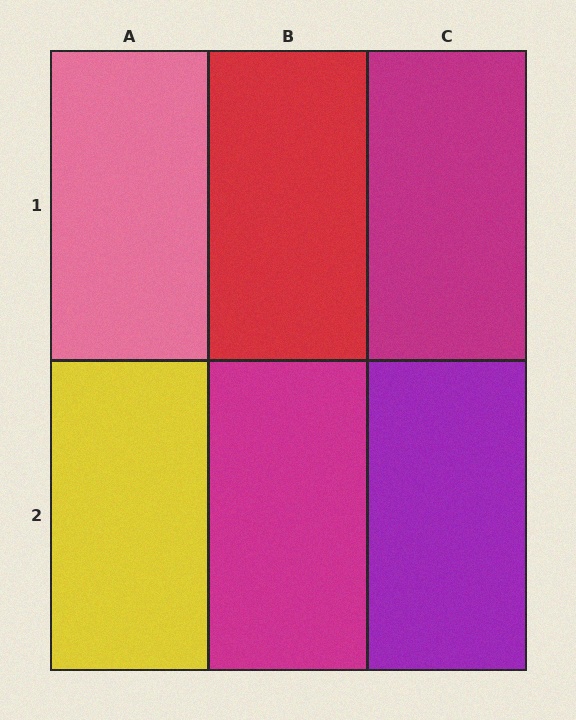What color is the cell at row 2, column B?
Magenta.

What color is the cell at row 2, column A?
Yellow.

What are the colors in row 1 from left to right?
Pink, red, magenta.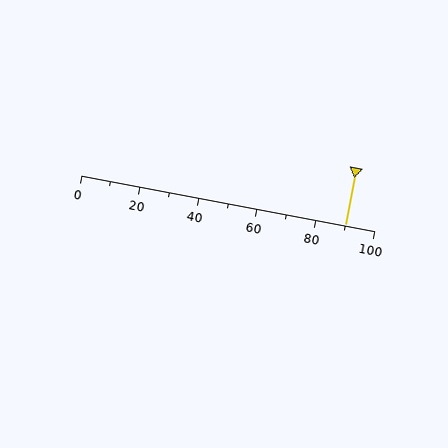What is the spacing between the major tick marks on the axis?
The major ticks are spaced 20 apart.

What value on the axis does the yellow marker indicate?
The marker indicates approximately 90.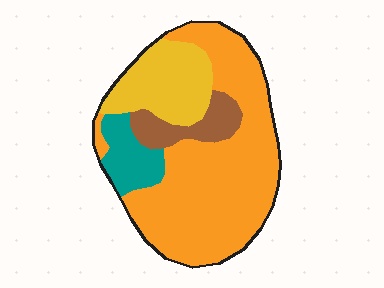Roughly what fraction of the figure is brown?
Brown takes up about one tenth (1/10) of the figure.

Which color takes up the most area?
Orange, at roughly 60%.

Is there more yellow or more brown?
Yellow.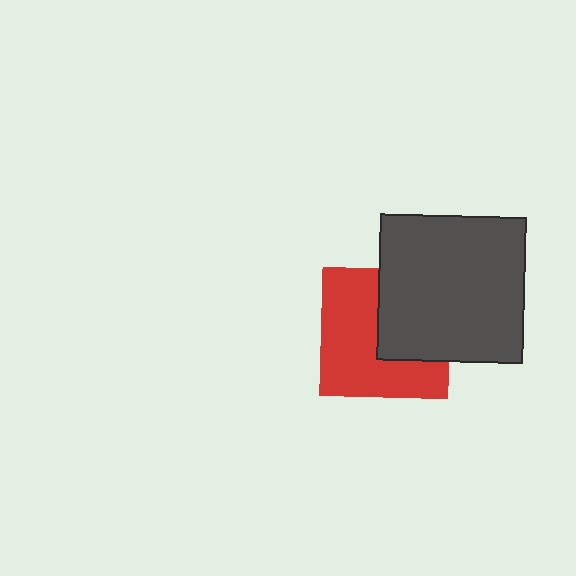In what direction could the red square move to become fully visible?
The red square could move left. That would shift it out from behind the dark gray square entirely.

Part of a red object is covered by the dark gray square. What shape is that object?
It is a square.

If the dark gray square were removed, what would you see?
You would see the complete red square.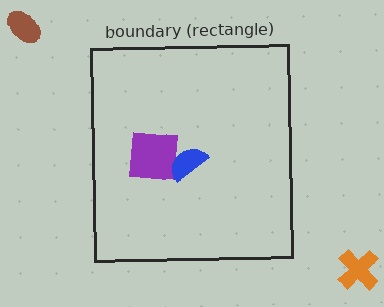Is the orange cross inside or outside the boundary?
Outside.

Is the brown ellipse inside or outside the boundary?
Outside.